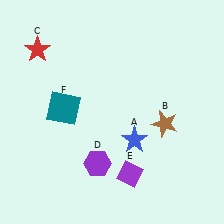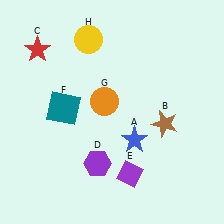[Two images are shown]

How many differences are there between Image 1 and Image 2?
There are 2 differences between the two images.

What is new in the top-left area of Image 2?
An orange circle (G) was added in the top-left area of Image 2.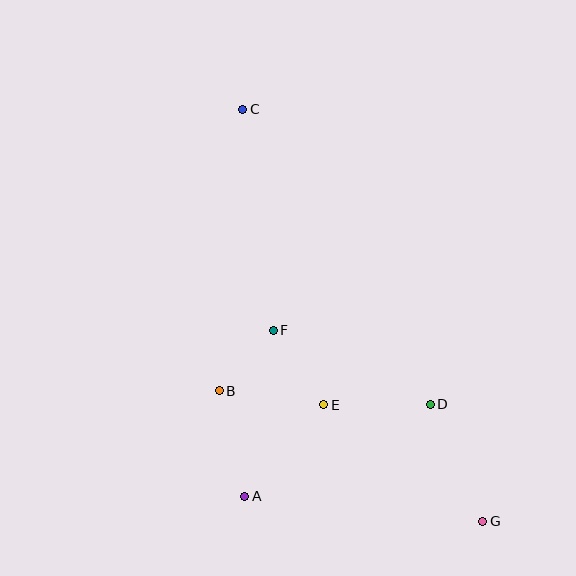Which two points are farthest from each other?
Points C and G are farthest from each other.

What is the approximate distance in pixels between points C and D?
The distance between C and D is approximately 350 pixels.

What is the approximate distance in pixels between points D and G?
The distance between D and G is approximately 128 pixels.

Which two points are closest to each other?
Points B and F are closest to each other.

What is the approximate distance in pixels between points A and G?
The distance between A and G is approximately 239 pixels.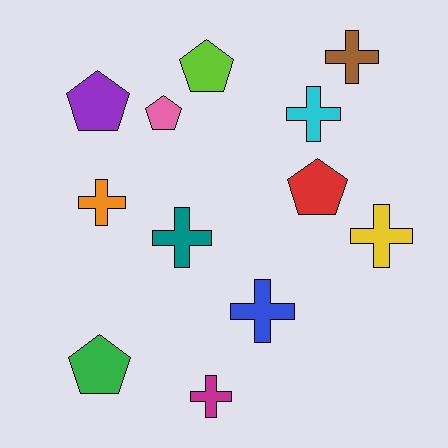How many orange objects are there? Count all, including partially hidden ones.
There is 1 orange object.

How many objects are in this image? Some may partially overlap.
There are 12 objects.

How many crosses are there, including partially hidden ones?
There are 7 crosses.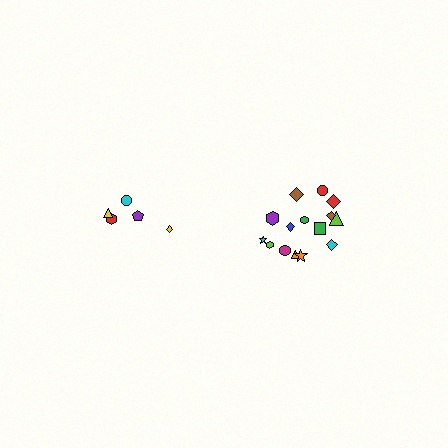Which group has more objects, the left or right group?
The right group.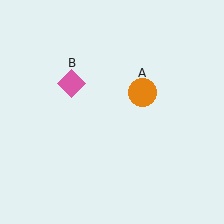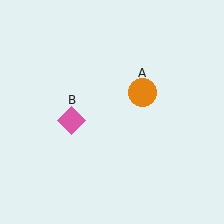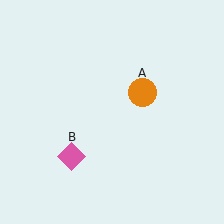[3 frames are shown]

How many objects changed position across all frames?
1 object changed position: pink diamond (object B).